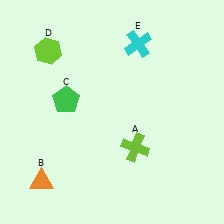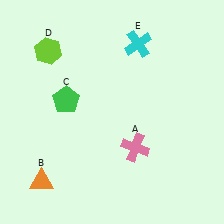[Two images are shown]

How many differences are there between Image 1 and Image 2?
There is 1 difference between the two images.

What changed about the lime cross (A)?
In Image 1, A is lime. In Image 2, it changed to pink.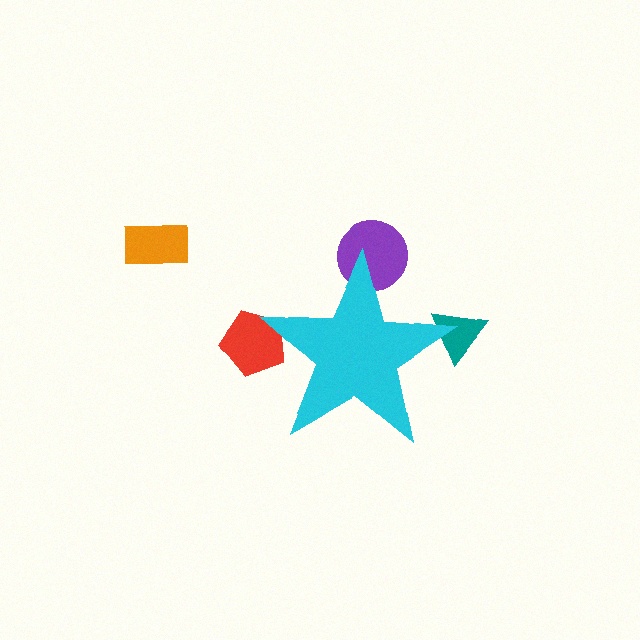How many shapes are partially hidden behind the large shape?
3 shapes are partially hidden.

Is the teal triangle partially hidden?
Yes, the teal triangle is partially hidden behind the cyan star.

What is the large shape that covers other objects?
A cyan star.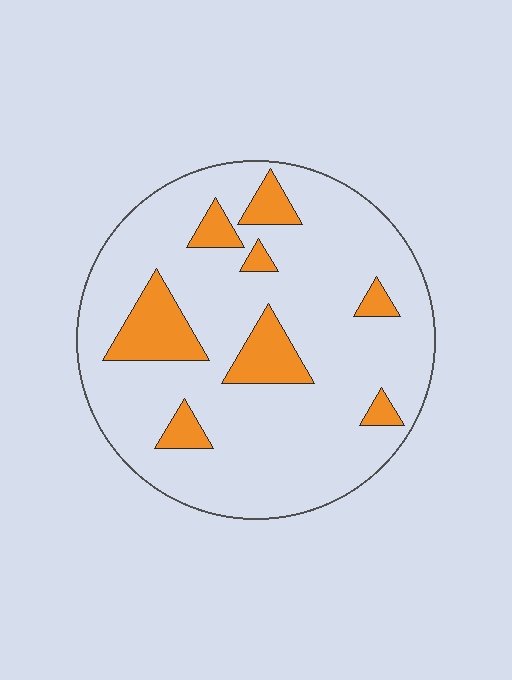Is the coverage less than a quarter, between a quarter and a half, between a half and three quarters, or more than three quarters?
Less than a quarter.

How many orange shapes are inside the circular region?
8.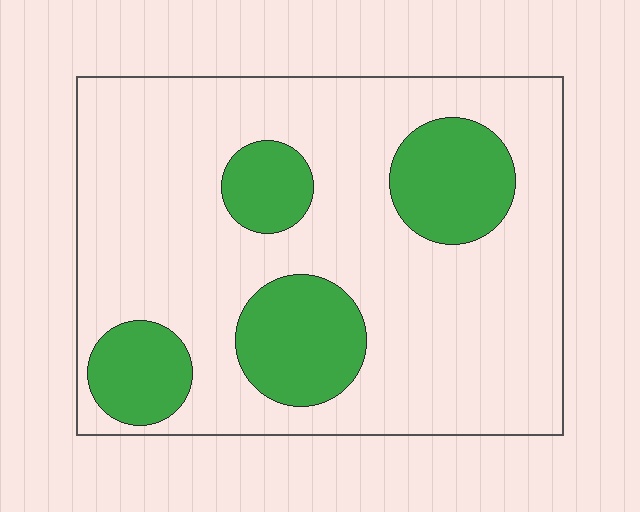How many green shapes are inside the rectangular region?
4.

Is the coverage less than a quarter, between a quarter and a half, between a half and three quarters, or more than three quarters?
Less than a quarter.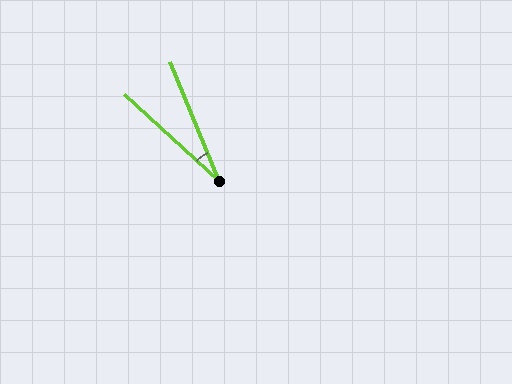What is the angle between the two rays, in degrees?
Approximately 25 degrees.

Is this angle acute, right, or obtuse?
It is acute.